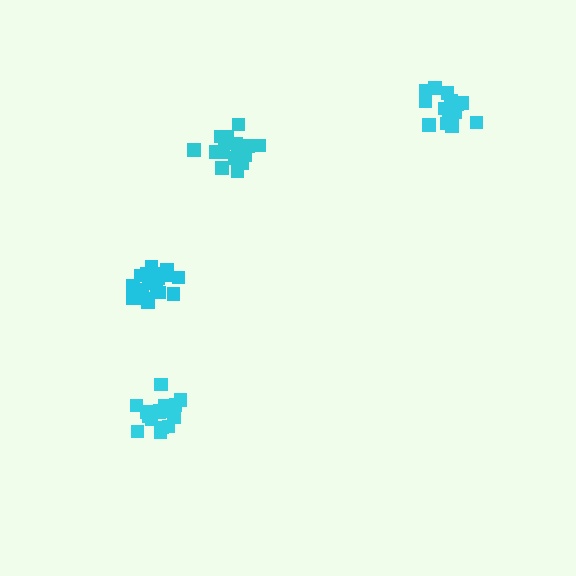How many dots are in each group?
Group 1: 19 dots, Group 2: 16 dots, Group 3: 18 dots, Group 4: 15 dots (68 total).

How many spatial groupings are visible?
There are 4 spatial groupings.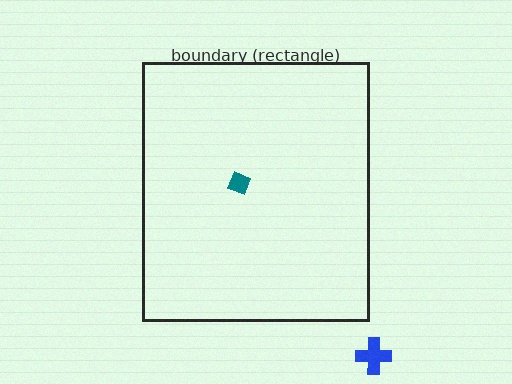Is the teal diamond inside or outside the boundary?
Inside.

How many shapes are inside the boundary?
1 inside, 1 outside.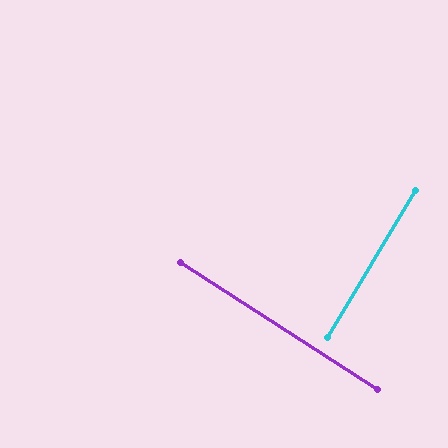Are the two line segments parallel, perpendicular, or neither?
Perpendicular — they meet at approximately 88°.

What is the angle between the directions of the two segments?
Approximately 88 degrees.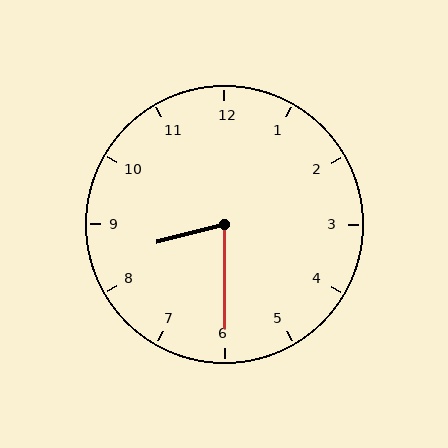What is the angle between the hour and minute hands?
Approximately 75 degrees.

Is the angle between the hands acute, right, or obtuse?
It is acute.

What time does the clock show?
8:30.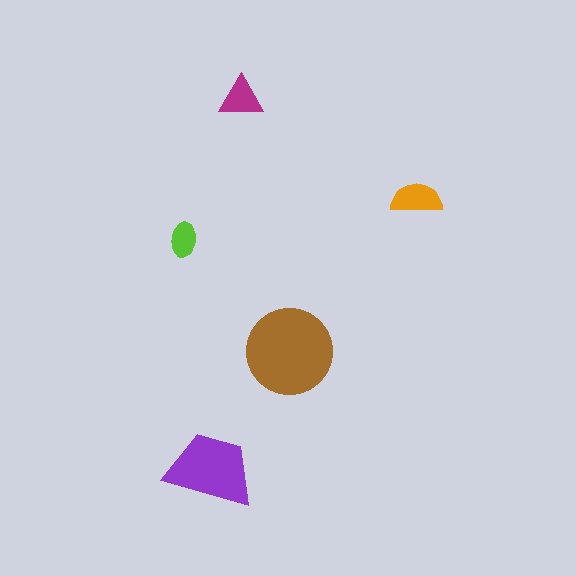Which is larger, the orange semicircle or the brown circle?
The brown circle.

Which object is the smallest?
The lime ellipse.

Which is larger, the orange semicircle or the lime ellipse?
The orange semicircle.